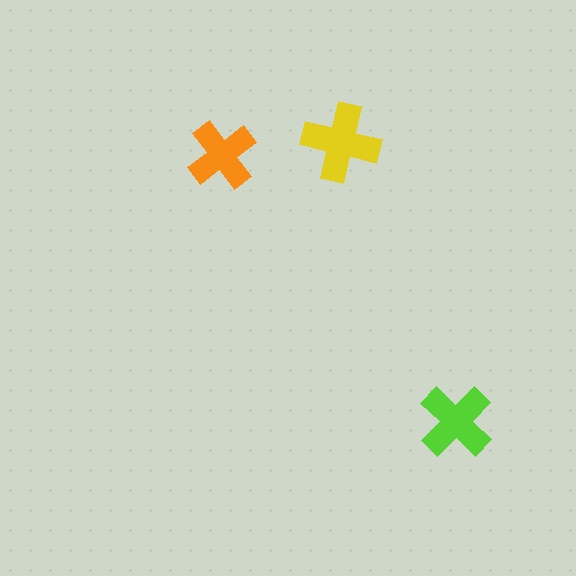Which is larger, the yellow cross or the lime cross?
The yellow one.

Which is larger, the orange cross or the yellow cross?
The yellow one.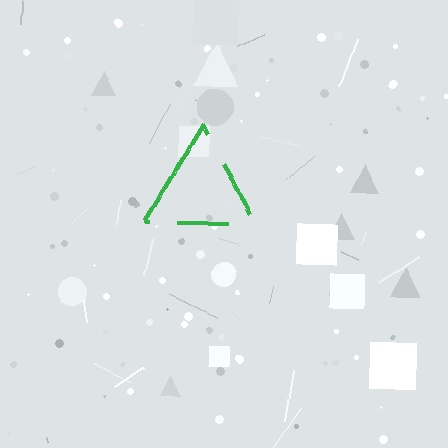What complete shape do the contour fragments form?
The contour fragments form a triangle.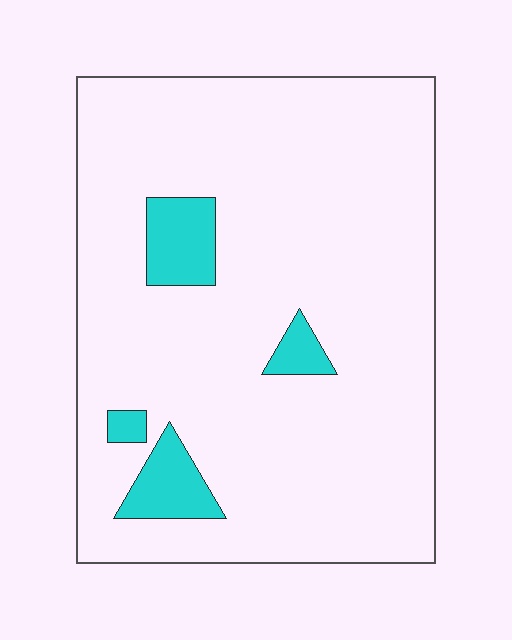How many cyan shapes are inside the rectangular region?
4.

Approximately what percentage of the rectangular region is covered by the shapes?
Approximately 10%.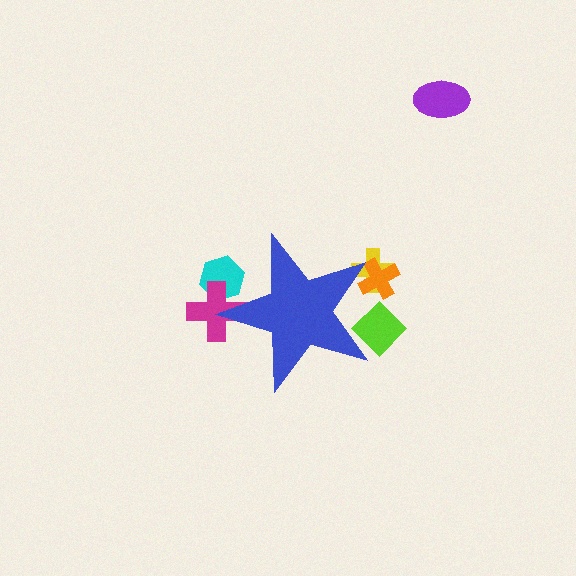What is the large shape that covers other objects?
A blue star.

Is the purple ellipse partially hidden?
No, the purple ellipse is fully visible.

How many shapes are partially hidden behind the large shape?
5 shapes are partially hidden.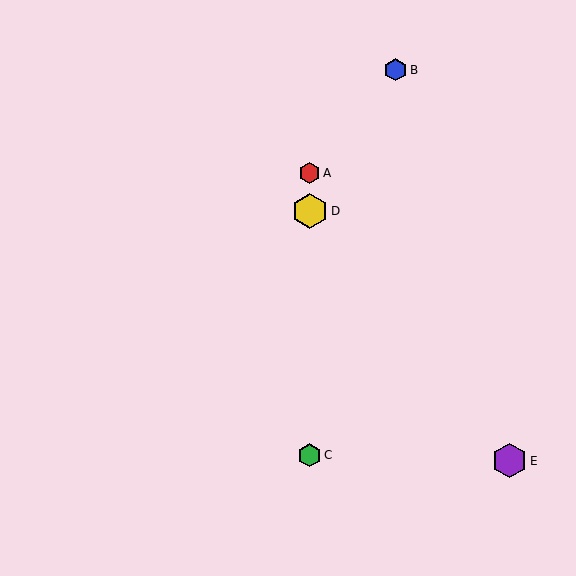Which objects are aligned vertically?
Objects A, C, D are aligned vertically.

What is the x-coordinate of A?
Object A is at x≈310.